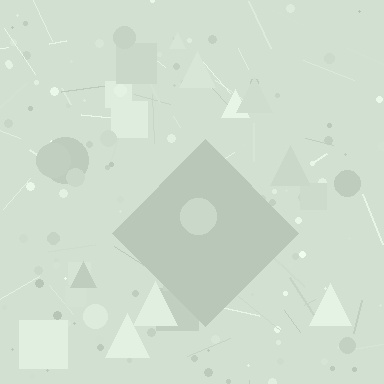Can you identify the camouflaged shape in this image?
The camouflaged shape is a diamond.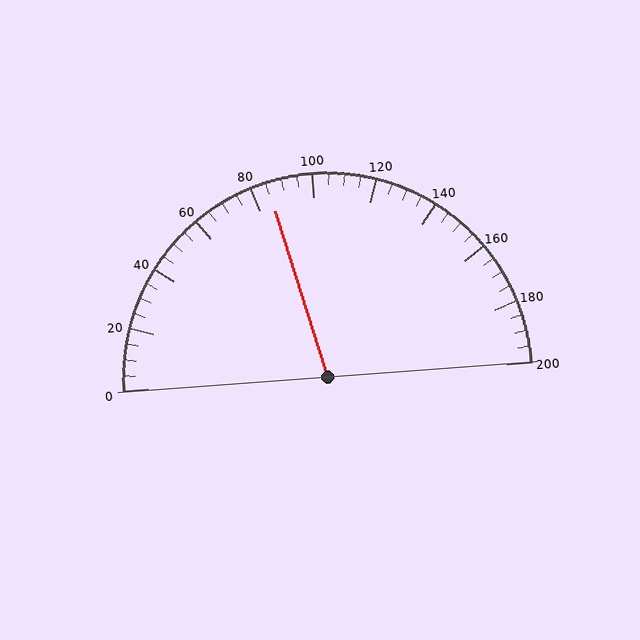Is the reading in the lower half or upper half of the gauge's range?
The reading is in the lower half of the range (0 to 200).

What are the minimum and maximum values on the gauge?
The gauge ranges from 0 to 200.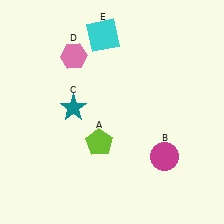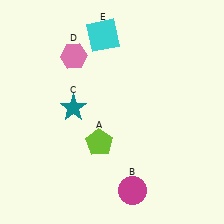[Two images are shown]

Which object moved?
The magenta circle (B) moved down.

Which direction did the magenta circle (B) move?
The magenta circle (B) moved down.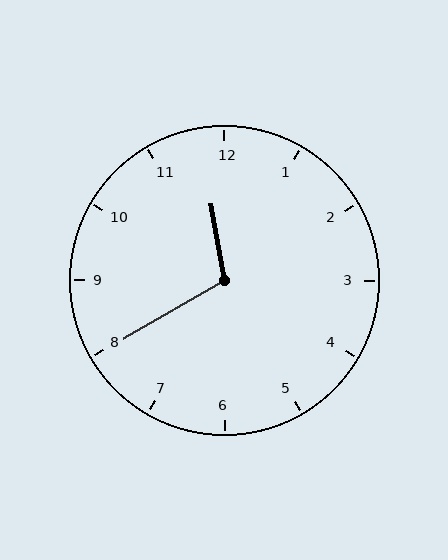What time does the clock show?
11:40.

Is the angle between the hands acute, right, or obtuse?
It is obtuse.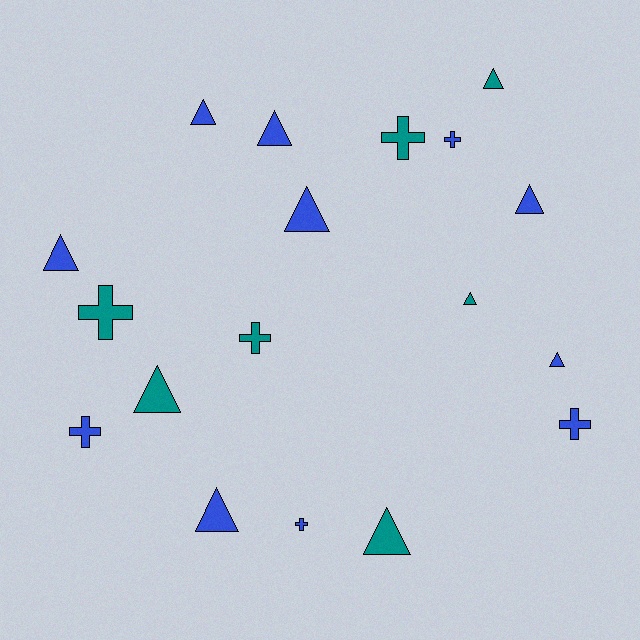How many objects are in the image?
There are 18 objects.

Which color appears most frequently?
Blue, with 11 objects.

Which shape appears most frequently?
Triangle, with 11 objects.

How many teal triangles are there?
There are 4 teal triangles.